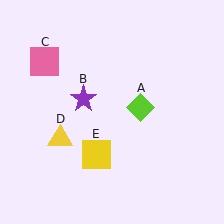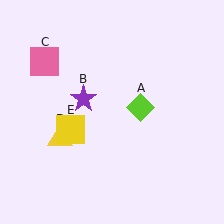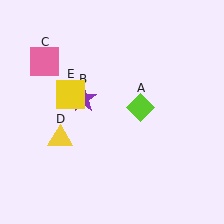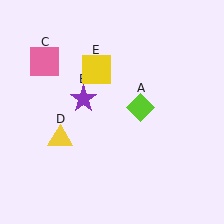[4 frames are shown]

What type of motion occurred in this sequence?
The yellow square (object E) rotated clockwise around the center of the scene.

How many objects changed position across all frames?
1 object changed position: yellow square (object E).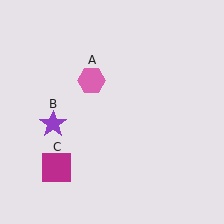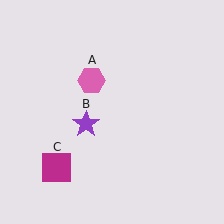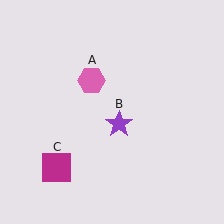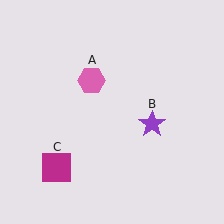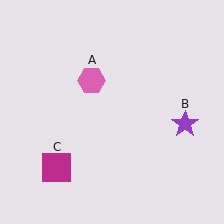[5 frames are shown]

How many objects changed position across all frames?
1 object changed position: purple star (object B).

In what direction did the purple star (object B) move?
The purple star (object B) moved right.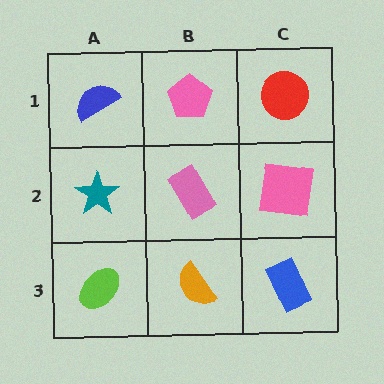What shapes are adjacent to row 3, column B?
A pink rectangle (row 2, column B), a lime ellipse (row 3, column A), a blue rectangle (row 3, column C).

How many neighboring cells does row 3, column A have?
2.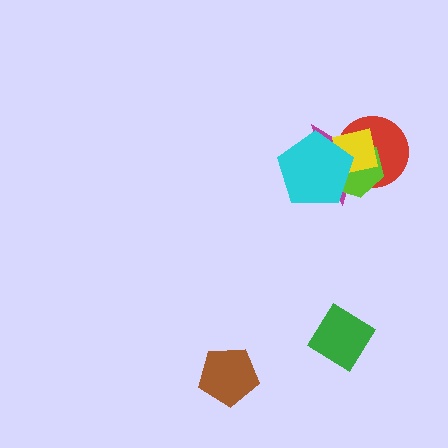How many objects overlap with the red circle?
4 objects overlap with the red circle.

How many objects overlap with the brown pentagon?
0 objects overlap with the brown pentagon.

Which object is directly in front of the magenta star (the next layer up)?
The red circle is directly in front of the magenta star.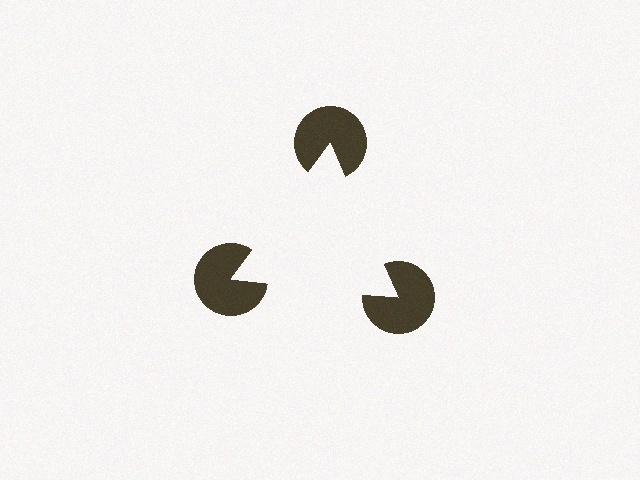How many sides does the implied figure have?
3 sides.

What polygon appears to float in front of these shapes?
An illusory triangle — its edges are inferred from the aligned wedge cuts in the pac-man discs, not physically drawn.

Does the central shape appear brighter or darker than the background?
It typically appears slightly brighter than the background, even though no actual brightness change is drawn.